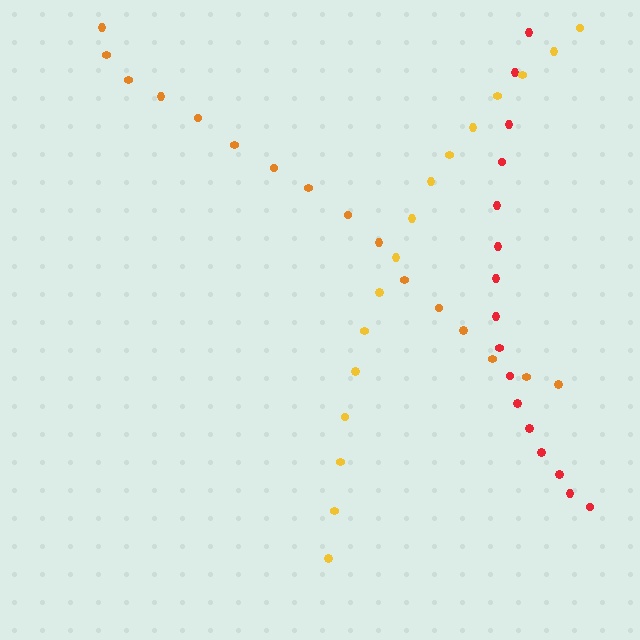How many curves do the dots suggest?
There are 3 distinct paths.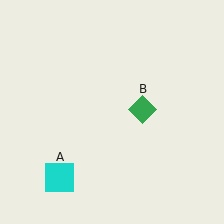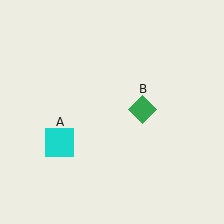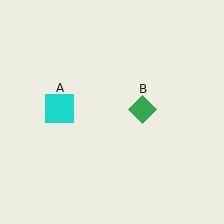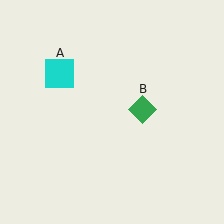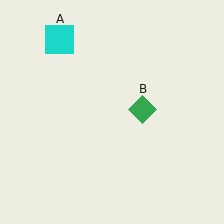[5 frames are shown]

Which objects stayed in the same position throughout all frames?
Green diamond (object B) remained stationary.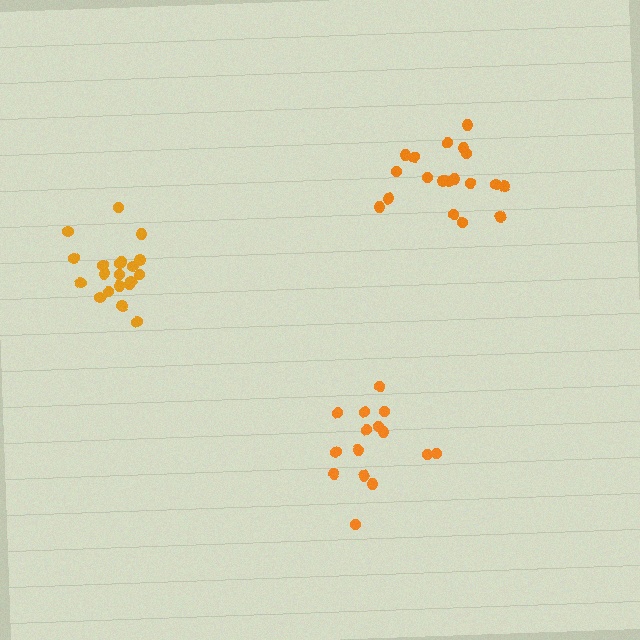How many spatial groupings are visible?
There are 3 spatial groupings.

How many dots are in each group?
Group 1: 20 dots, Group 2: 19 dots, Group 3: 15 dots (54 total).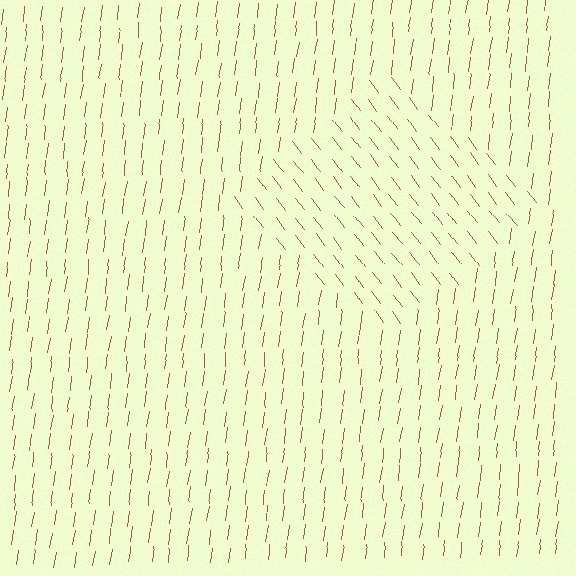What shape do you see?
I see a diamond.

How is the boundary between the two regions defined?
The boundary is defined purely by a change in line orientation (approximately 45 degrees difference). All lines are the same color and thickness.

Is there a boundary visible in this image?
Yes, there is a texture boundary formed by a change in line orientation.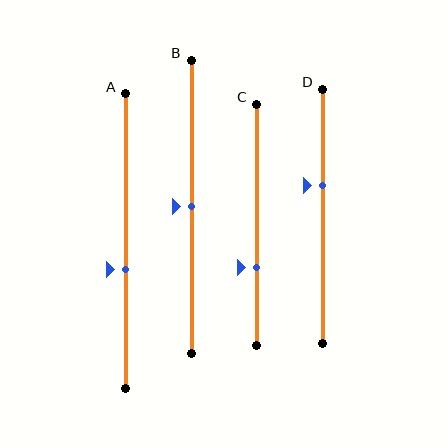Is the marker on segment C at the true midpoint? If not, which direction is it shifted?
No, the marker on segment C is shifted downward by about 18% of the segment length.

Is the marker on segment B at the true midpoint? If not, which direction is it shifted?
Yes, the marker on segment B is at the true midpoint.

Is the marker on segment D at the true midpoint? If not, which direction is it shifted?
No, the marker on segment D is shifted upward by about 12% of the segment length.